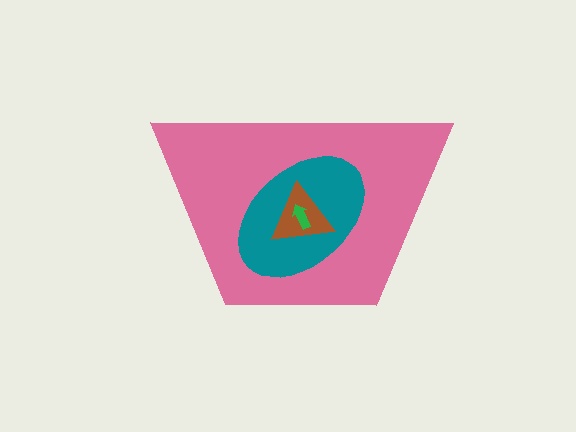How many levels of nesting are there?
4.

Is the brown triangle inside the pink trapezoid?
Yes.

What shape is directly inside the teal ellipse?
The brown triangle.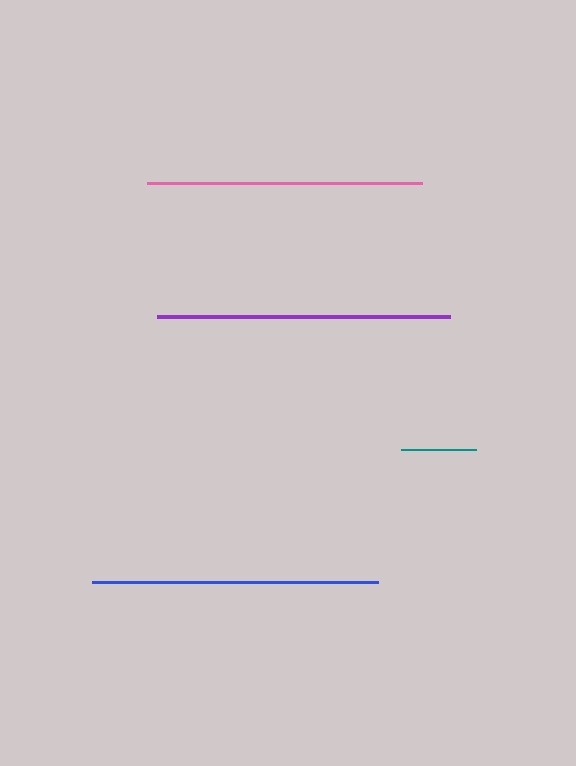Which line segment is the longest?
The purple line is the longest at approximately 293 pixels.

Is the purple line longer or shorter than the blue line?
The purple line is longer than the blue line.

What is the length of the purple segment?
The purple segment is approximately 293 pixels long.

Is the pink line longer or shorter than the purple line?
The purple line is longer than the pink line.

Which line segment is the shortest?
The teal line is the shortest at approximately 76 pixels.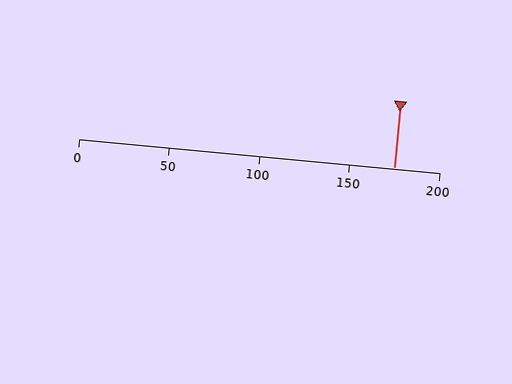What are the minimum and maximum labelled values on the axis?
The axis runs from 0 to 200.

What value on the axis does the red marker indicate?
The marker indicates approximately 175.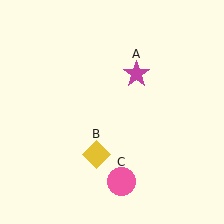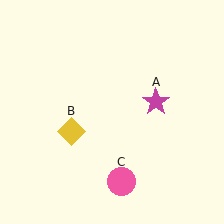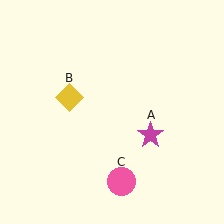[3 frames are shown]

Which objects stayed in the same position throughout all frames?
Pink circle (object C) remained stationary.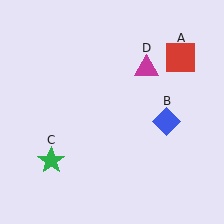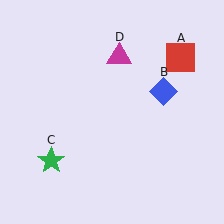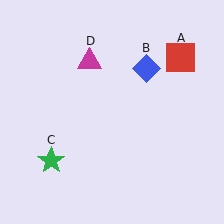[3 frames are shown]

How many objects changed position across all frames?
2 objects changed position: blue diamond (object B), magenta triangle (object D).